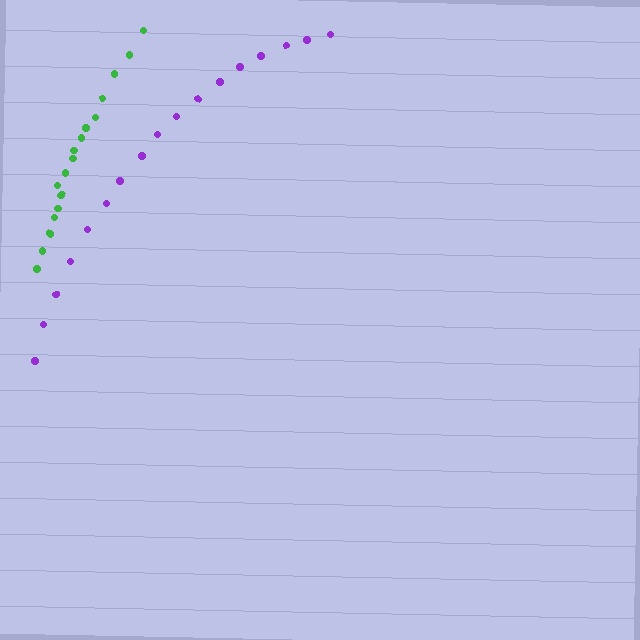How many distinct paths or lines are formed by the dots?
There are 2 distinct paths.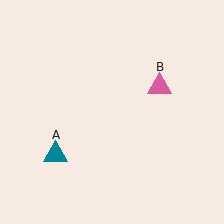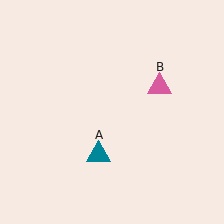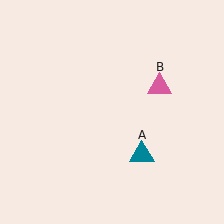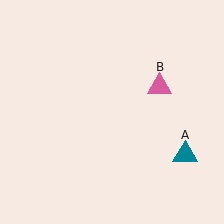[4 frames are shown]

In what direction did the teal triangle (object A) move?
The teal triangle (object A) moved right.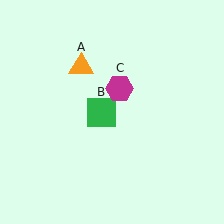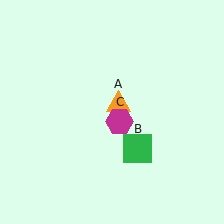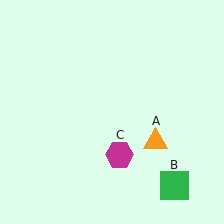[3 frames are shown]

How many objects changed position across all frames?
3 objects changed position: orange triangle (object A), green square (object B), magenta hexagon (object C).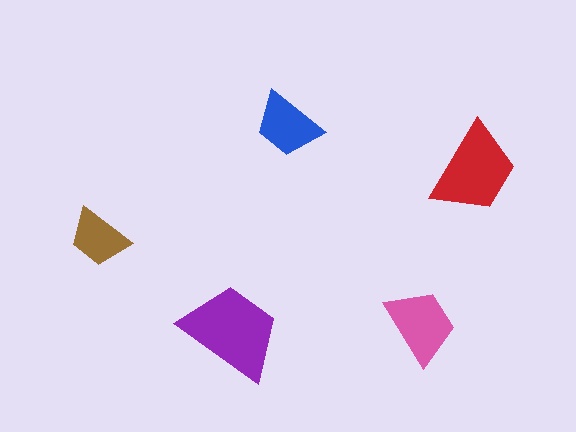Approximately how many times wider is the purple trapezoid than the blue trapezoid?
About 1.5 times wider.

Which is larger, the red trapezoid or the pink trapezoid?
The red one.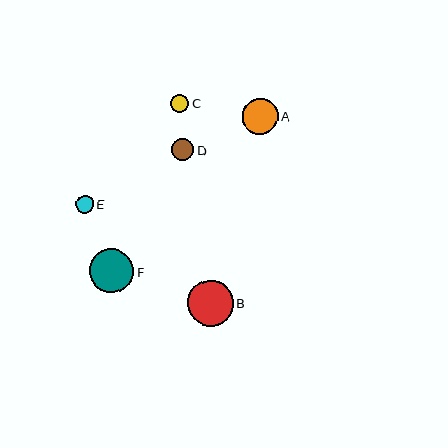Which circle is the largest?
Circle B is the largest with a size of approximately 46 pixels.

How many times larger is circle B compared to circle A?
Circle B is approximately 1.3 times the size of circle A.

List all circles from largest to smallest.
From largest to smallest: B, F, A, D, C, E.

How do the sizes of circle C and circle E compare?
Circle C and circle E are approximately the same size.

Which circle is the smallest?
Circle E is the smallest with a size of approximately 18 pixels.